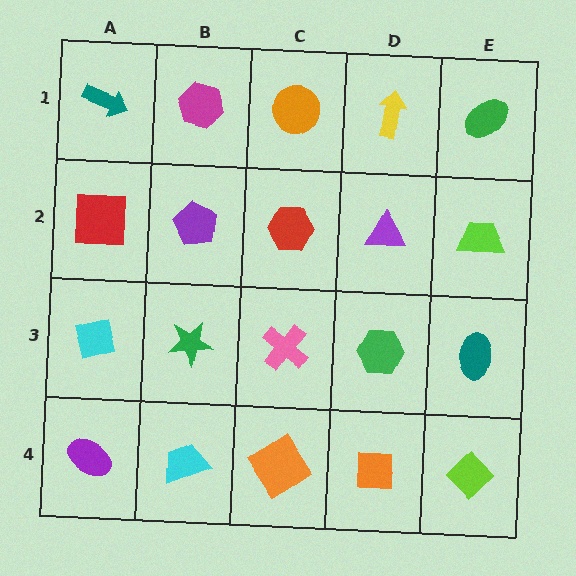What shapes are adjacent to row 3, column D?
A purple triangle (row 2, column D), an orange square (row 4, column D), a pink cross (row 3, column C), a teal ellipse (row 3, column E).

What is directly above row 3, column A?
A red square.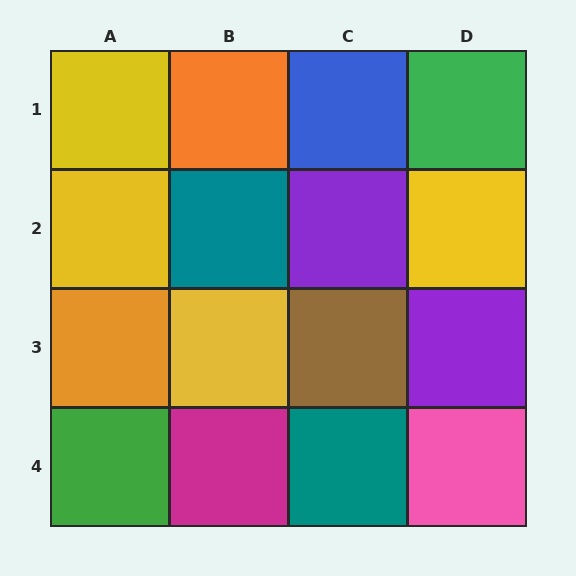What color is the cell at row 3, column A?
Orange.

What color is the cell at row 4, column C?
Teal.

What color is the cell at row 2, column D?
Yellow.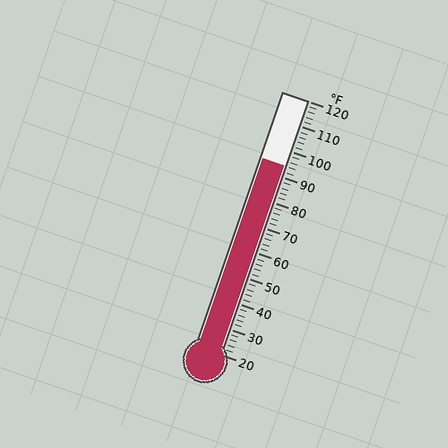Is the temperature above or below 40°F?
The temperature is above 40°F.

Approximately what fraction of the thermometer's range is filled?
The thermometer is filled to approximately 75% of its range.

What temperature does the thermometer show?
The thermometer shows approximately 94°F.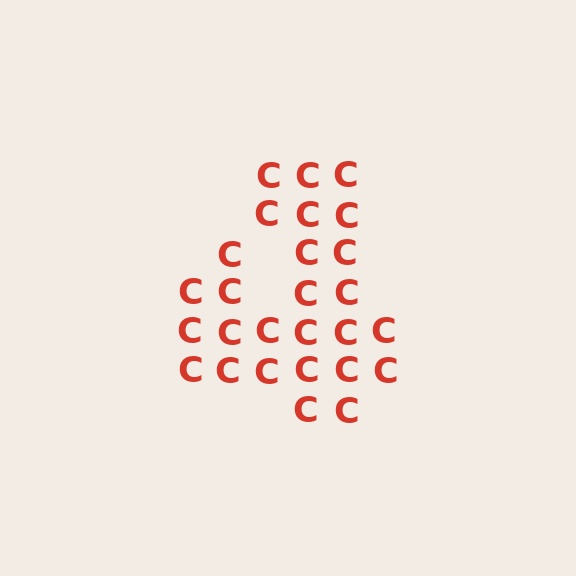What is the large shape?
The large shape is the digit 4.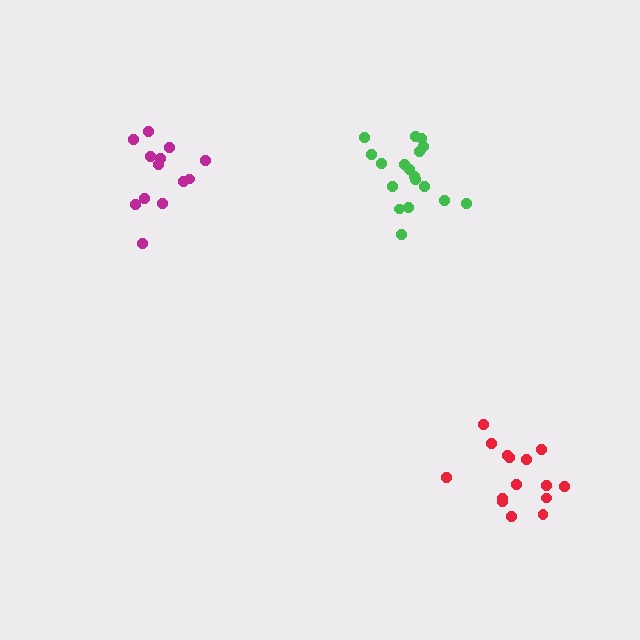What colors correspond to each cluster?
The clusters are colored: red, magenta, green.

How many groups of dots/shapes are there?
There are 3 groups.